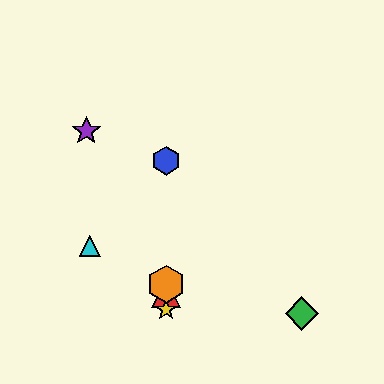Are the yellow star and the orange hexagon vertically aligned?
Yes, both are at x≈166.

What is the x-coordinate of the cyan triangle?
The cyan triangle is at x≈90.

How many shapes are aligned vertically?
4 shapes (the red triangle, the blue hexagon, the yellow star, the orange hexagon) are aligned vertically.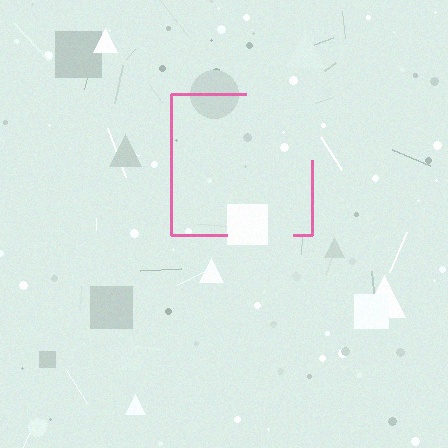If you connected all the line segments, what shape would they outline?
They would outline a square.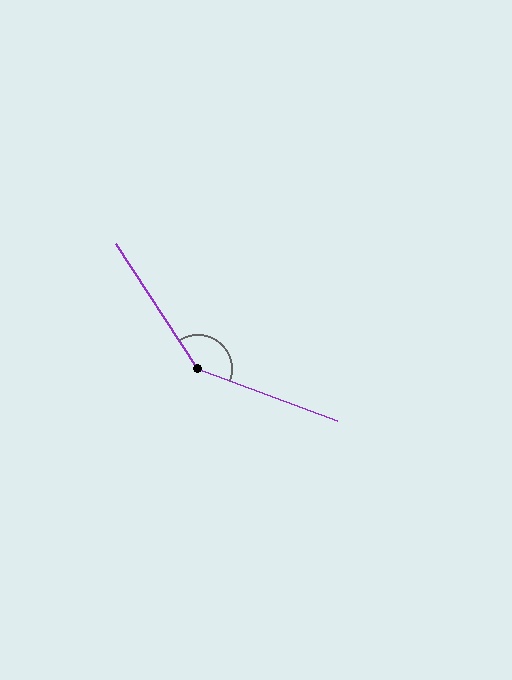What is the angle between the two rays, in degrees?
Approximately 143 degrees.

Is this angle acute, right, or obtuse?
It is obtuse.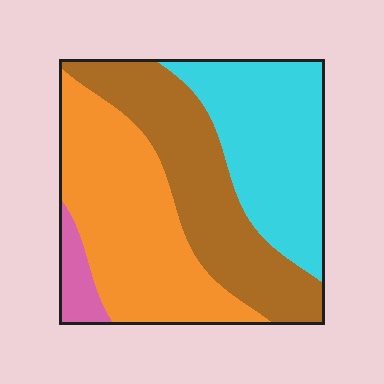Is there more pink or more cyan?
Cyan.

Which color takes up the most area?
Orange, at roughly 35%.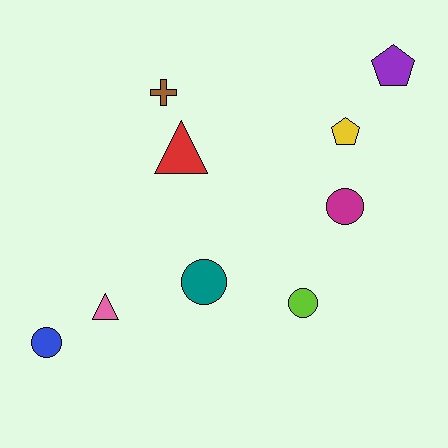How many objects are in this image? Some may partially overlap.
There are 9 objects.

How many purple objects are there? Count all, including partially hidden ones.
There is 1 purple object.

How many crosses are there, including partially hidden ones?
There is 1 cross.